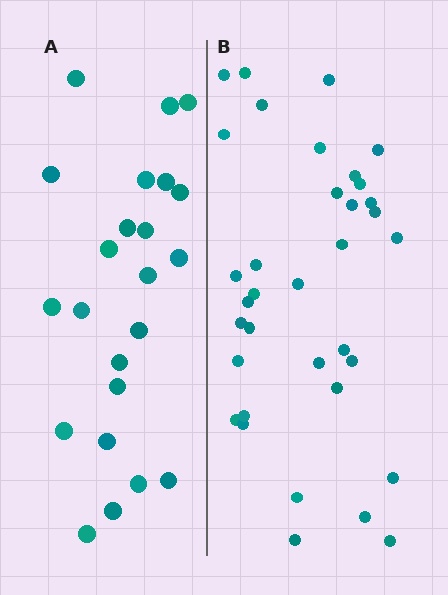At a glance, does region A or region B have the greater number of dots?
Region B (the right region) has more dots.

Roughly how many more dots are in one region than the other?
Region B has roughly 12 or so more dots than region A.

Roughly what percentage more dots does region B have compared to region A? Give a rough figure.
About 50% more.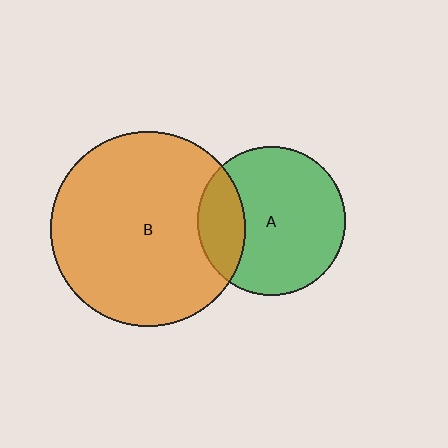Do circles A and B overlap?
Yes.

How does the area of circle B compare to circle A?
Approximately 1.7 times.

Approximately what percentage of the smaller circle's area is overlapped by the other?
Approximately 25%.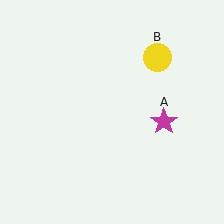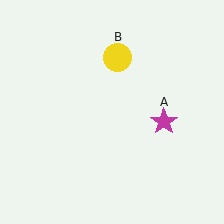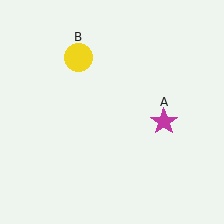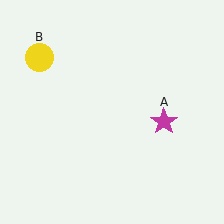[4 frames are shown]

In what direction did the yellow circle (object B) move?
The yellow circle (object B) moved left.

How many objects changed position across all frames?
1 object changed position: yellow circle (object B).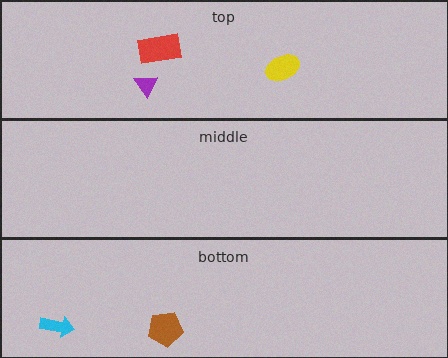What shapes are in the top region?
The purple triangle, the yellow ellipse, the red rectangle.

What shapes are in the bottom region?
The brown pentagon, the cyan arrow.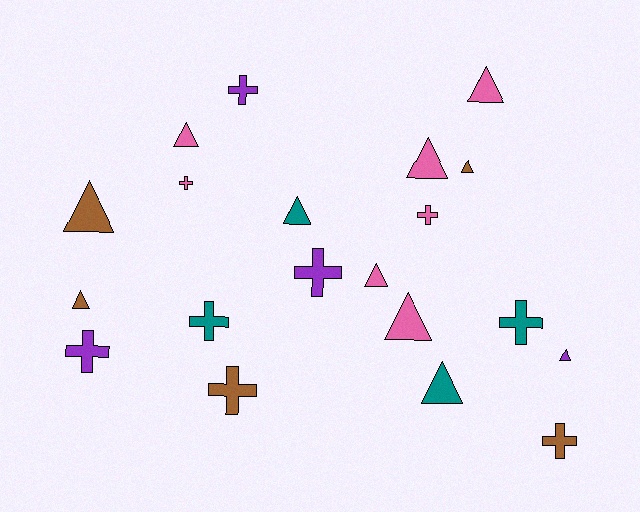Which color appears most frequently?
Pink, with 7 objects.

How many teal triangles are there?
There are 2 teal triangles.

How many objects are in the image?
There are 20 objects.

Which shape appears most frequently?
Triangle, with 11 objects.